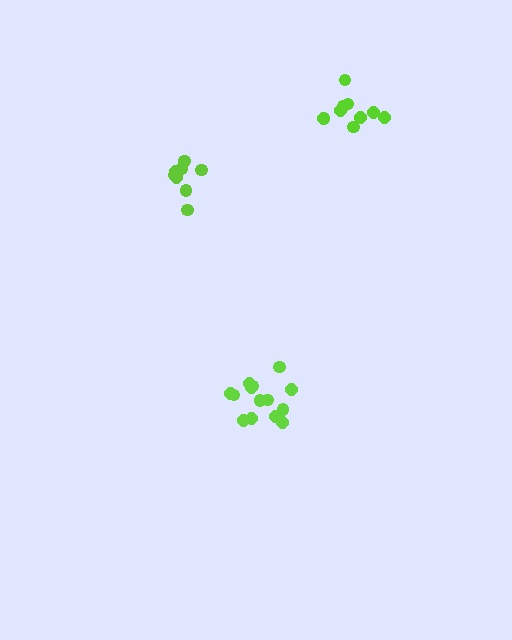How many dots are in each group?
Group 1: 14 dots, Group 2: 10 dots, Group 3: 9 dots (33 total).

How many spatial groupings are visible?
There are 3 spatial groupings.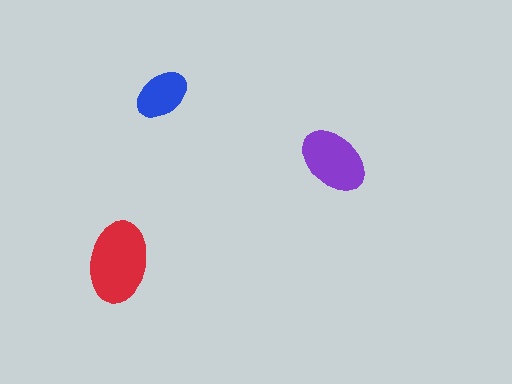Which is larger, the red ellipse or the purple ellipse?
The red one.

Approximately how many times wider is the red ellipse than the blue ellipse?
About 1.5 times wider.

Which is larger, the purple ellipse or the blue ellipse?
The purple one.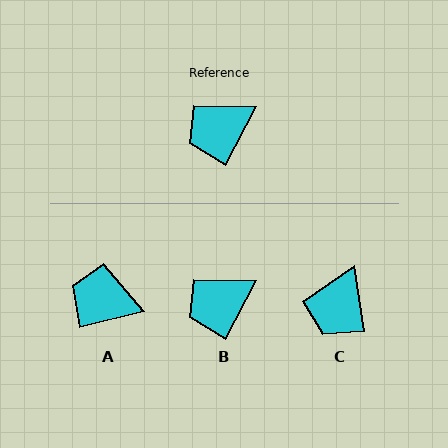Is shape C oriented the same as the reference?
No, it is off by about 36 degrees.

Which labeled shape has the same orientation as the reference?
B.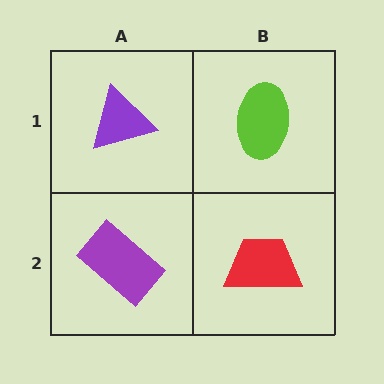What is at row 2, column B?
A red trapezoid.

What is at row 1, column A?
A purple triangle.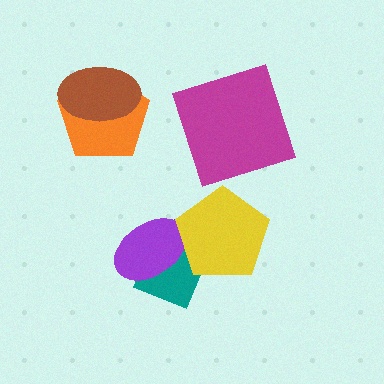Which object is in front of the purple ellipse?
The yellow pentagon is in front of the purple ellipse.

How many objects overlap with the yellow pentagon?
3 objects overlap with the yellow pentagon.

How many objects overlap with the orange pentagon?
1 object overlaps with the orange pentagon.